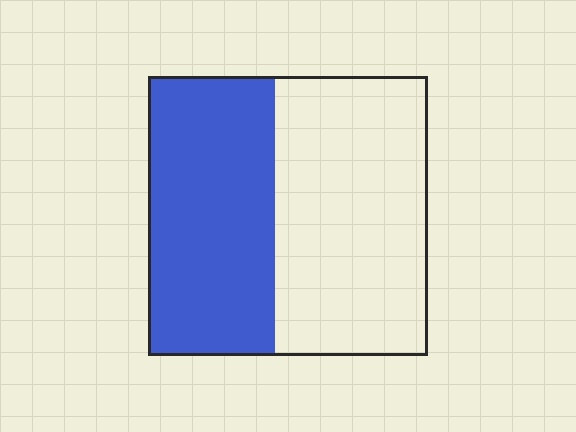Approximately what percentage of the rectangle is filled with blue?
Approximately 45%.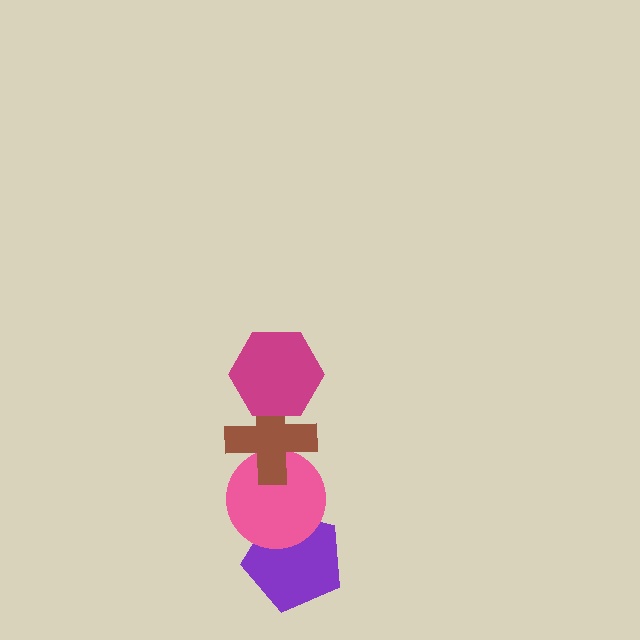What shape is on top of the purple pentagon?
The pink circle is on top of the purple pentagon.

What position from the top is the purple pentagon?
The purple pentagon is 4th from the top.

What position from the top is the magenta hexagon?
The magenta hexagon is 1st from the top.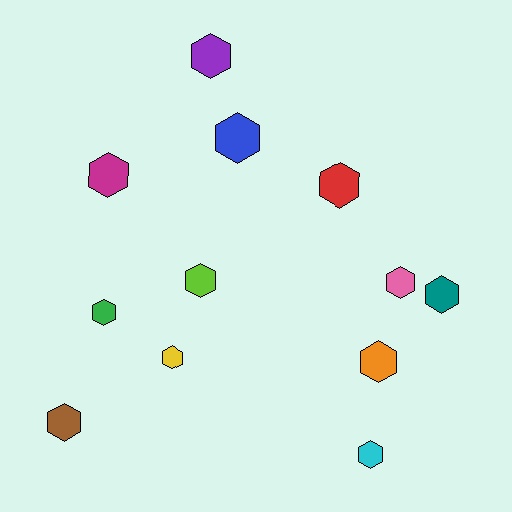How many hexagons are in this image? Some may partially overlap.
There are 12 hexagons.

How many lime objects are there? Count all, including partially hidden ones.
There is 1 lime object.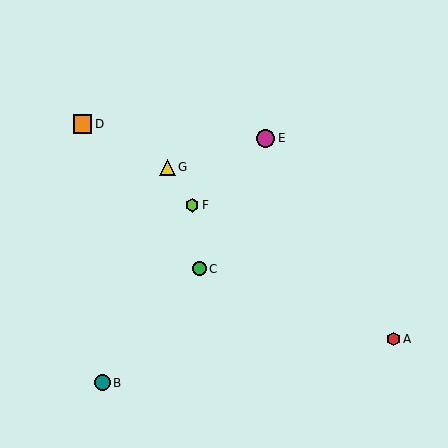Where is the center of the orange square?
The center of the orange square is at (82, 124).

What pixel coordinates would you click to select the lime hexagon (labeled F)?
Click at (192, 205) to select the lime hexagon F.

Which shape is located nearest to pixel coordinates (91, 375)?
The teal circle (labeled B) at (103, 383) is nearest to that location.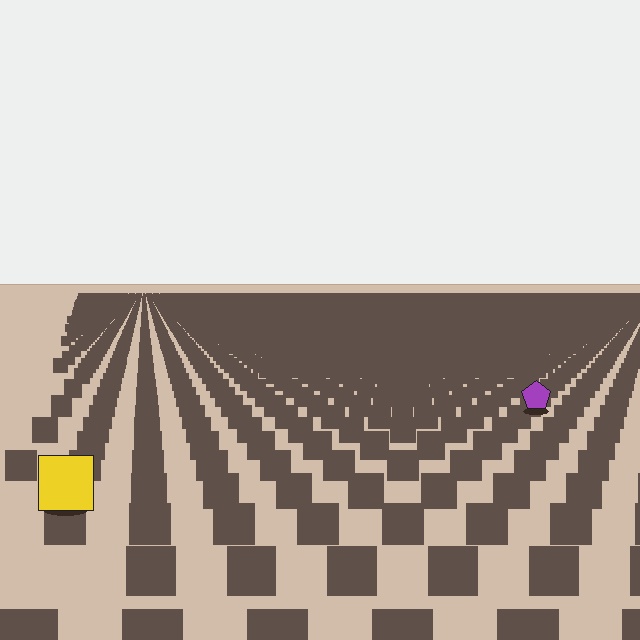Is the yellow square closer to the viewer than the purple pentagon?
Yes. The yellow square is closer — you can tell from the texture gradient: the ground texture is coarser near it.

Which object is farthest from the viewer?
The purple pentagon is farthest from the viewer. It appears smaller and the ground texture around it is denser.